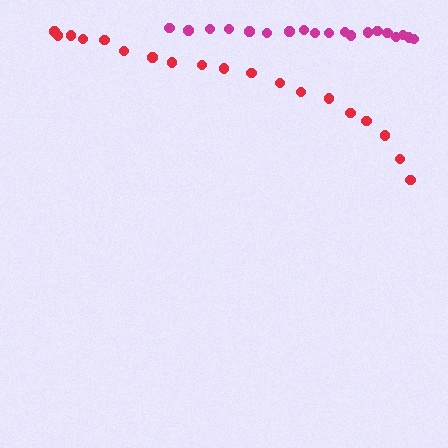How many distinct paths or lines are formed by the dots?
There are 2 distinct paths.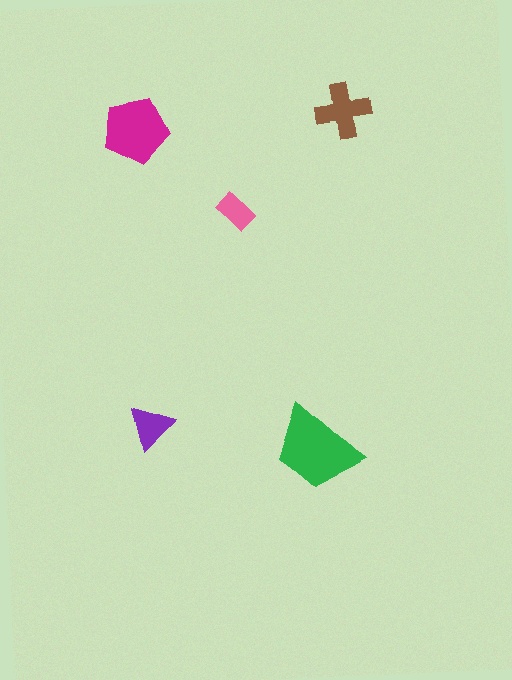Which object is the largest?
The green trapezoid.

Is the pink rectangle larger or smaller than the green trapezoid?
Smaller.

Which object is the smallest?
The pink rectangle.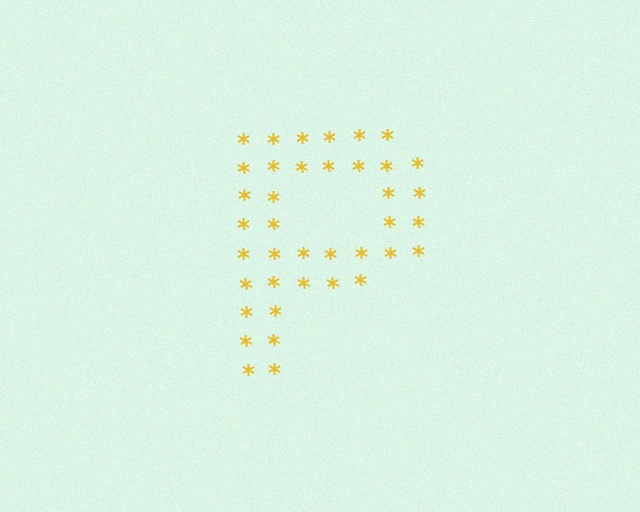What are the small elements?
The small elements are asterisks.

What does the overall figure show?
The overall figure shows the letter P.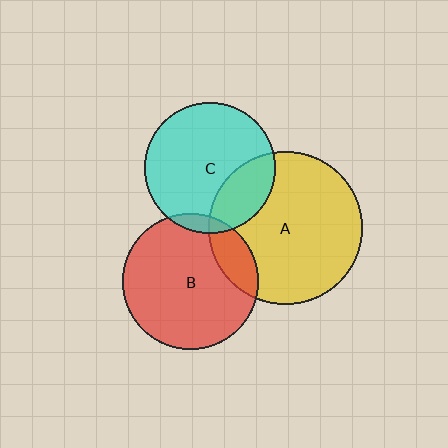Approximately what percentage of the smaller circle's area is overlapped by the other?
Approximately 25%.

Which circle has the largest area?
Circle A (yellow).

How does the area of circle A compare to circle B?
Approximately 1.3 times.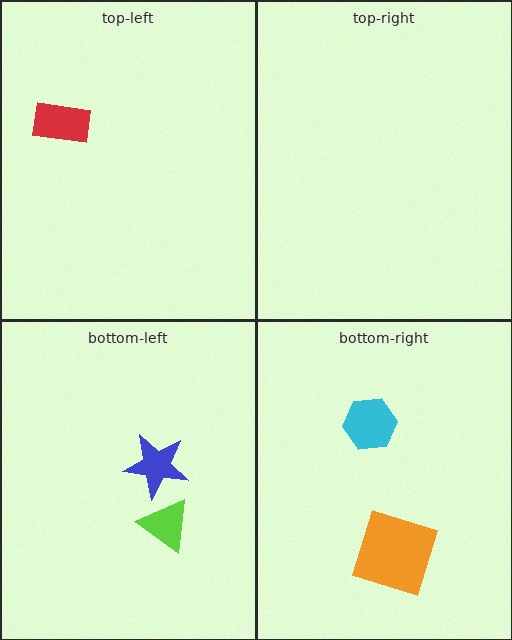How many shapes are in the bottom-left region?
2.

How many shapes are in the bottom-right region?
2.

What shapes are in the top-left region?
The red rectangle.